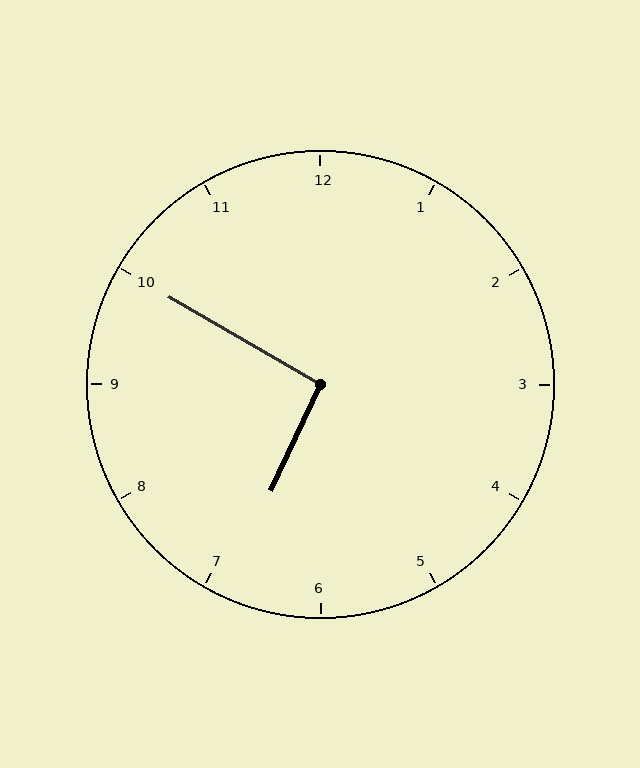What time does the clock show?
6:50.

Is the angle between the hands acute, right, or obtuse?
It is right.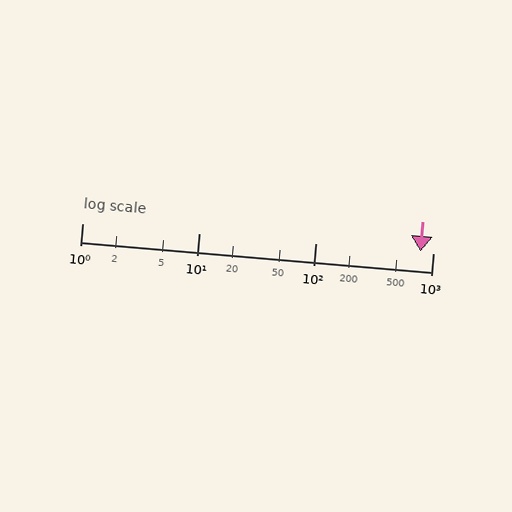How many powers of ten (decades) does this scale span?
The scale spans 3 decades, from 1 to 1000.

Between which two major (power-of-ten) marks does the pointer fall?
The pointer is between 100 and 1000.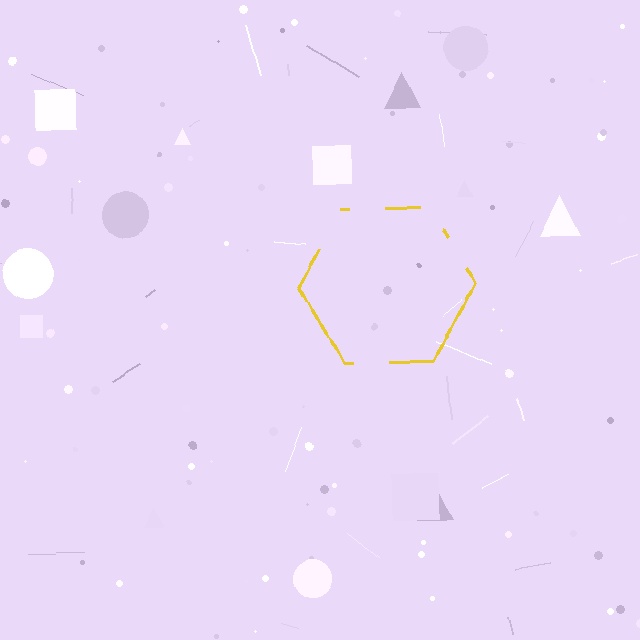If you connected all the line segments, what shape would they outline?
They would outline a hexagon.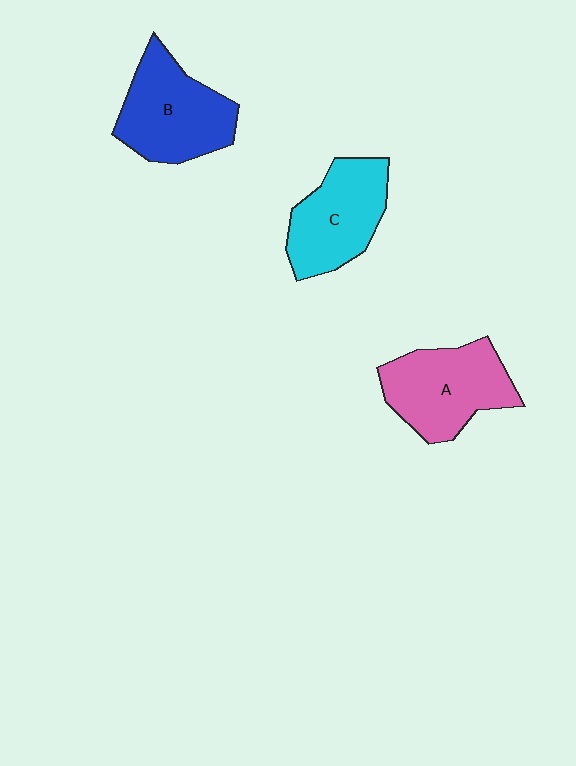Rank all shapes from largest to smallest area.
From largest to smallest: B (blue), A (pink), C (cyan).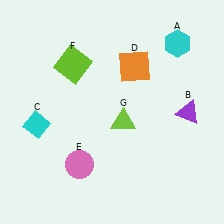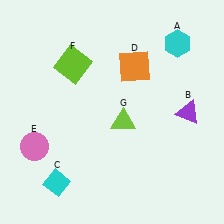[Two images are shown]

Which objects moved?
The objects that moved are: the cyan diamond (C), the pink circle (E).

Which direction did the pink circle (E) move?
The pink circle (E) moved left.